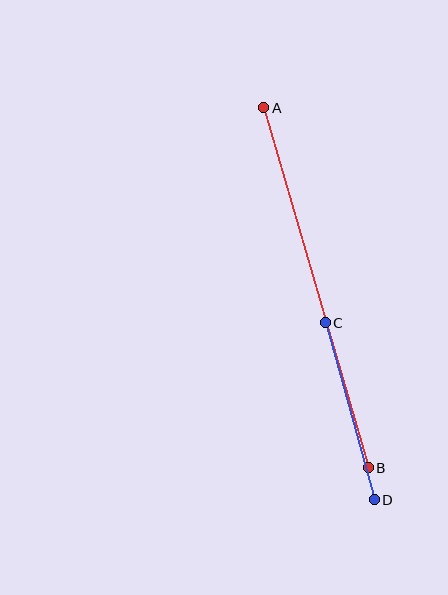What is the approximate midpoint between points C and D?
The midpoint is at approximately (350, 411) pixels.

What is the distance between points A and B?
The distance is approximately 375 pixels.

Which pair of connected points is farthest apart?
Points A and B are farthest apart.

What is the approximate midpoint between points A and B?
The midpoint is at approximately (316, 288) pixels.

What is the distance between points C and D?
The distance is approximately 184 pixels.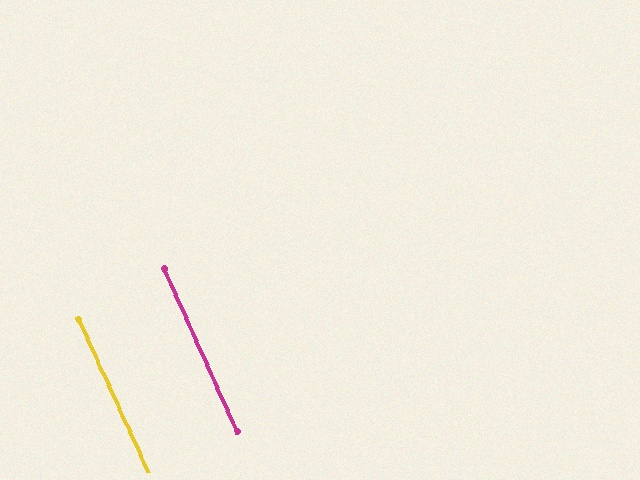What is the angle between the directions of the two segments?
Approximately 0 degrees.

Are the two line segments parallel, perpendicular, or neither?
Parallel — their directions differ by only 0.5°.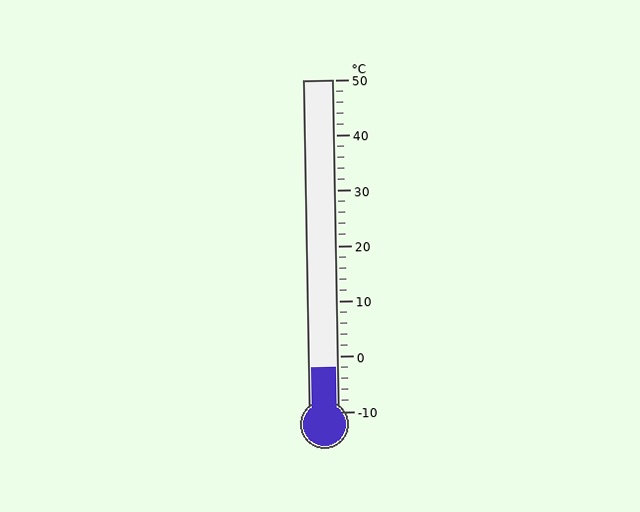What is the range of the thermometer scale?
The thermometer scale ranges from -10°C to 50°C.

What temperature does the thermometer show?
The thermometer shows approximately -2°C.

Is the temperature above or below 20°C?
The temperature is below 20°C.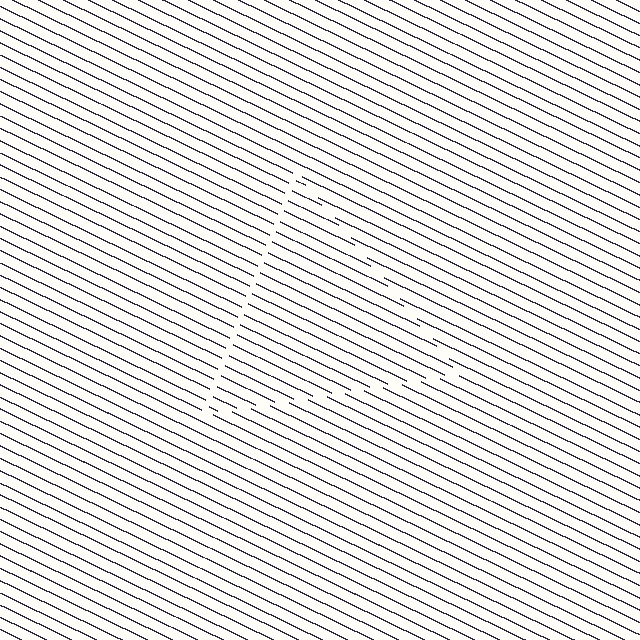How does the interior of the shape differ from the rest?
The interior of the shape contains the same grating, shifted by half a period — the contour is defined by the phase discontinuity where line-ends from the inner and outer gratings abut.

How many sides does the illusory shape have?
3 sides — the line-ends trace a triangle.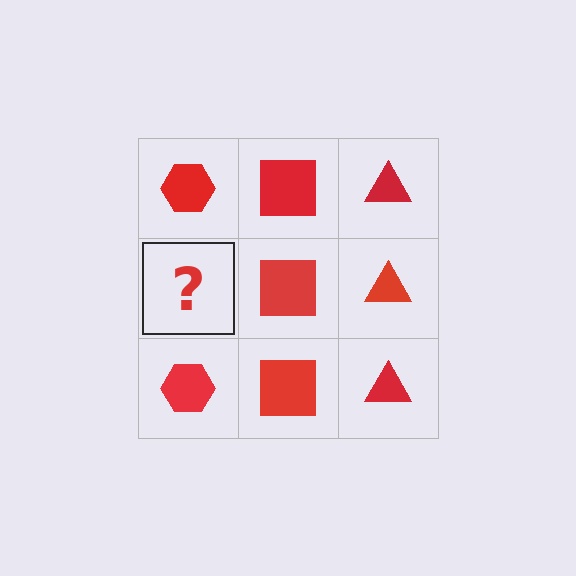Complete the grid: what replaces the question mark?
The question mark should be replaced with a red hexagon.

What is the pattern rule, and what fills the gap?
The rule is that each column has a consistent shape. The gap should be filled with a red hexagon.